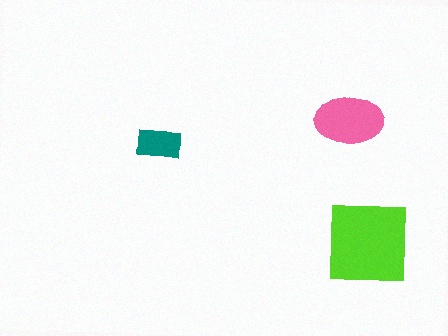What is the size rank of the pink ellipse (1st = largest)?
2nd.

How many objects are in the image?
There are 3 objects in the image.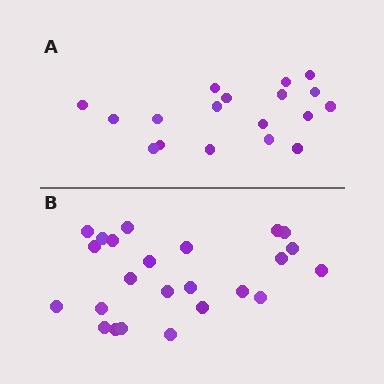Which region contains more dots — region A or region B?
Region B (the bottom region) has more dots.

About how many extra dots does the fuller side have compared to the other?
Region B has about 6 more dots than region A.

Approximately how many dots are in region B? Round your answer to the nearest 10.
About 20 dots. (The exact count is 24, which rounds to 20.)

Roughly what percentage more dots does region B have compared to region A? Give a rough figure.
About 35% more.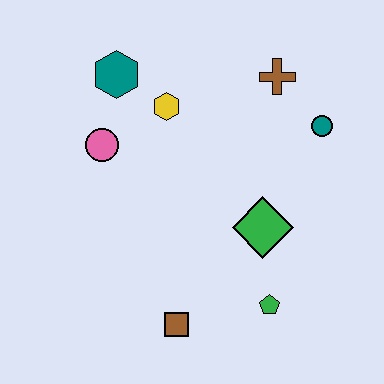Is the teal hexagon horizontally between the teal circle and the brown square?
No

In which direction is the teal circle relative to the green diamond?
The teal circle is above the green diamond.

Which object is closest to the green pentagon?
The green diamond is closest to the green pentagon.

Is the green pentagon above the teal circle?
No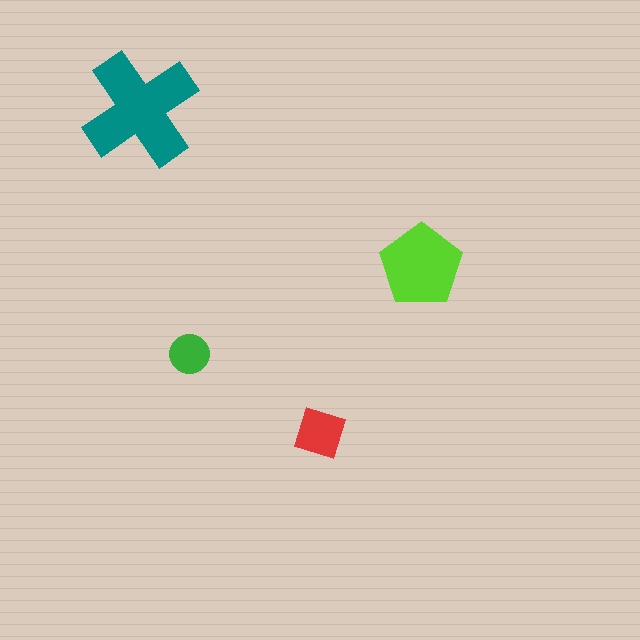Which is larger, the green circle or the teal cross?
The teal cross.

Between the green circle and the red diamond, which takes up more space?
The red diamond.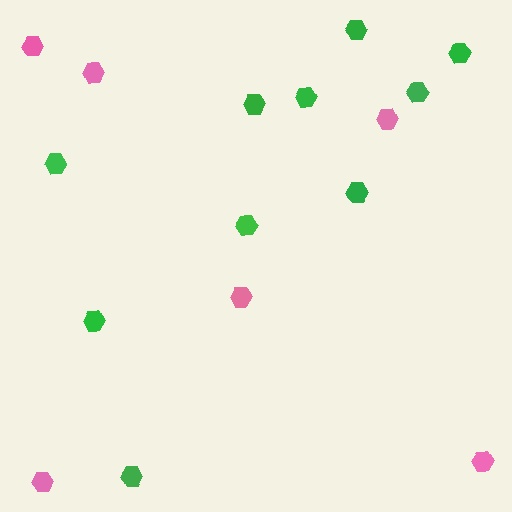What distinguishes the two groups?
There are 2 groups: one group of green hexagons (10) and one group of pink hexagons (6).